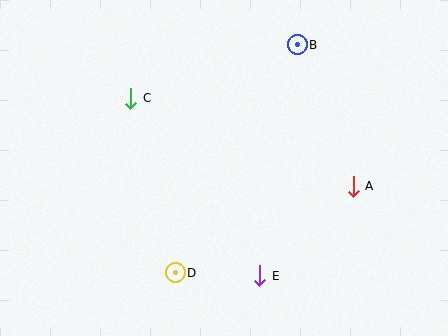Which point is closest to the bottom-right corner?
Point A is closest to the bottom-right corner.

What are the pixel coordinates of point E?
Point E is at (260, 276).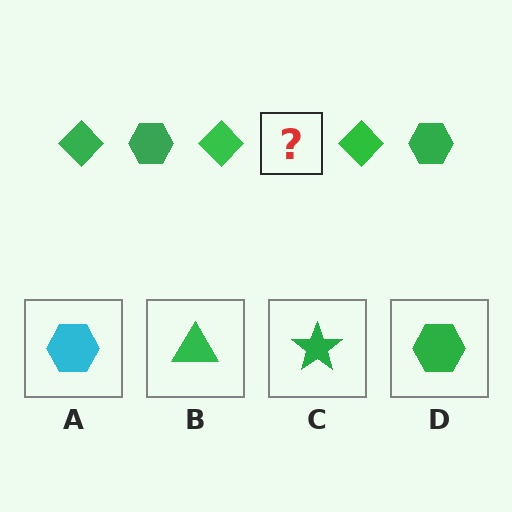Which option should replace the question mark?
Option D.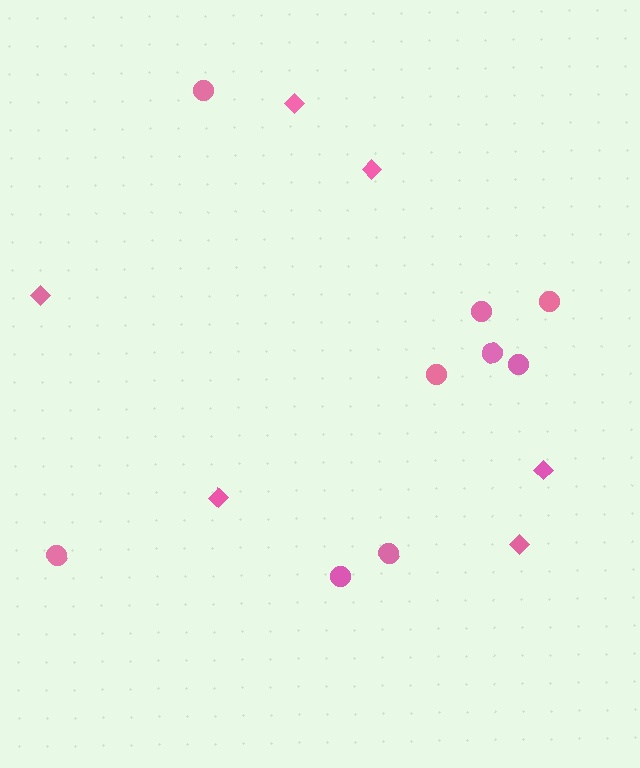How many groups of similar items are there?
There are 2 groups: one group of circles (9) and one group of diamonds (6).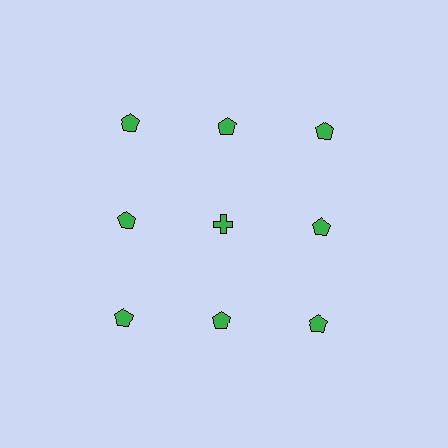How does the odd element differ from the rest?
It has a different shape: cross instead of pentagon.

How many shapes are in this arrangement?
There are 9 shapes arranged in a grid pattern.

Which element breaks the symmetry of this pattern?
The green cross in the second row, second from left column breaks the symmetry. All other shapes are green pentagons.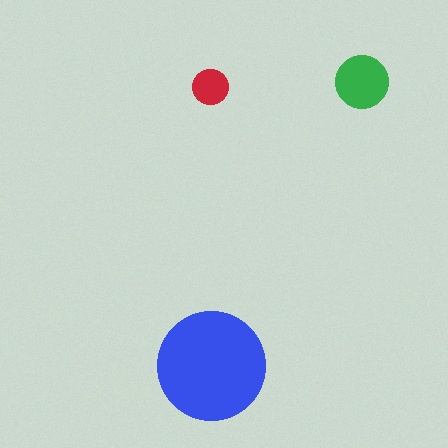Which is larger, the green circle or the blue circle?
The blue one.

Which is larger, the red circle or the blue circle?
The blue one.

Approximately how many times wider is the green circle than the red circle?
About 1.5 times wider.